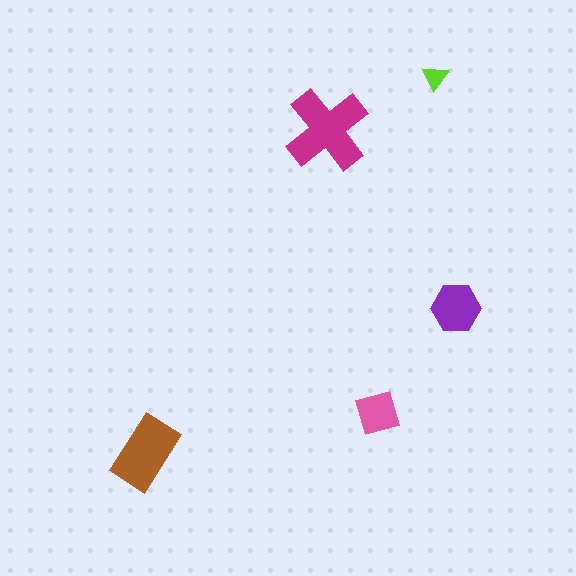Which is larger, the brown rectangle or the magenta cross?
The magenta cross.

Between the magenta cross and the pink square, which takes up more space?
The magenta cross.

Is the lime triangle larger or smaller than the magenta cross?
Smaller.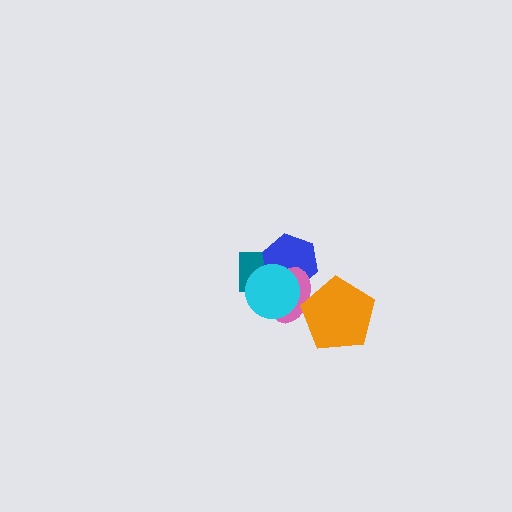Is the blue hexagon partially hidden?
Yes, it is partially covered by another shape.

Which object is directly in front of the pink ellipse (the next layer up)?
The orange pentagon is directly in front of the pink ellipse.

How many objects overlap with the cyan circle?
3 objects overlap with the cyan circle.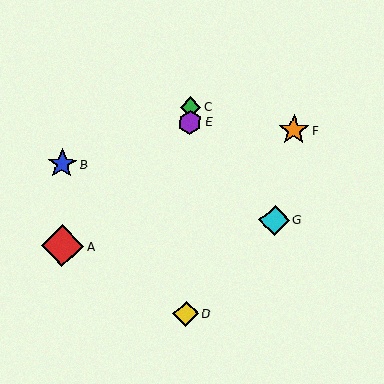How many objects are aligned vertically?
3 objects (C, D, E) are aligned vertically.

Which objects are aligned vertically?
Objects C, D, E are aligned vertically.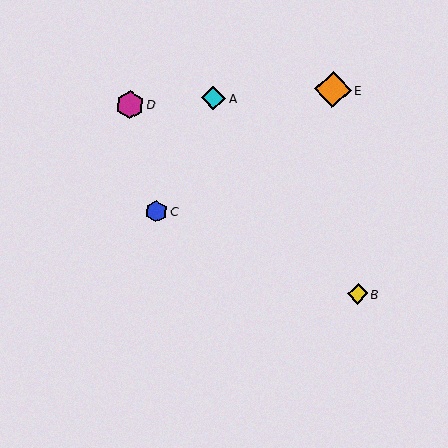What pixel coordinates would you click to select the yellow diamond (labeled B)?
Click at (358, 294) to select the yellow diamond B.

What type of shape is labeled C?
Shape C is a blue hexagon.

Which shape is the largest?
The orange diamond (labeled E) is the largest.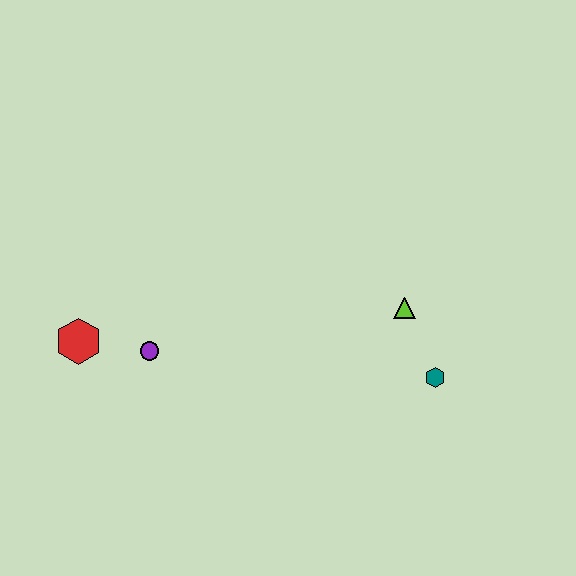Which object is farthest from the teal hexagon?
The red hexagon is farthest from the teal hexagon.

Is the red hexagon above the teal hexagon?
Yes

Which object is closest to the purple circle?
The red hexagon is closest to the purple circle.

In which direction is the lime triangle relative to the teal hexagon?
The lime triangle is above the teal hexagon.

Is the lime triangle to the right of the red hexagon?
Yes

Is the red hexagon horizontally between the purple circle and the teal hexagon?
No